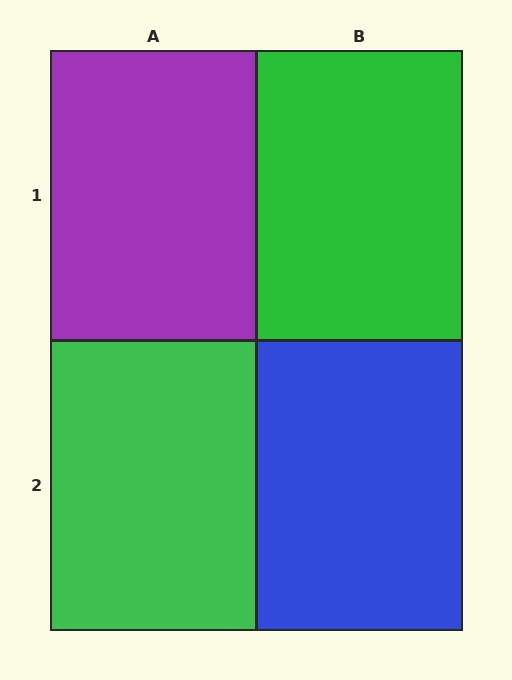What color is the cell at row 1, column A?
Purple.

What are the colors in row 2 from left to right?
Green, blue.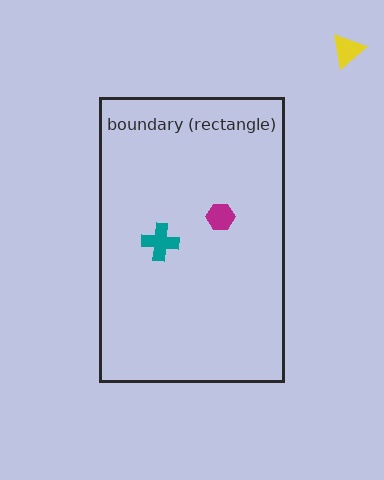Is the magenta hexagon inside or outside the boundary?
Inside.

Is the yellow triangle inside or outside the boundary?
Outside.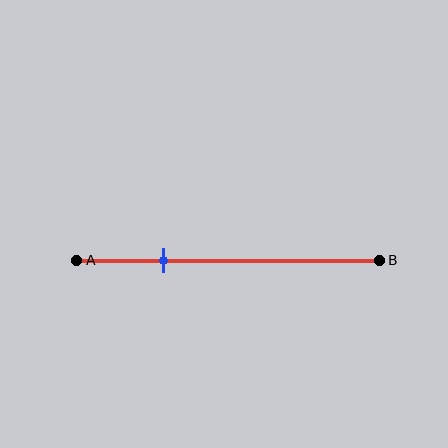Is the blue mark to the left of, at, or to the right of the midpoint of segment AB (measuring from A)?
The blue mark is to the left of the midpoint of segment AB.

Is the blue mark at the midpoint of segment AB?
No, the mark is at about 30% from A, not at the 50% midpoint.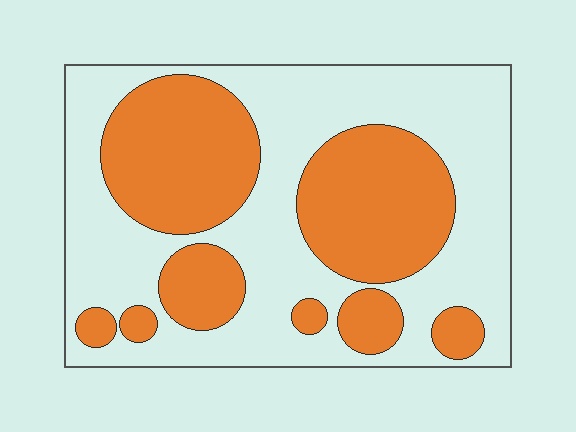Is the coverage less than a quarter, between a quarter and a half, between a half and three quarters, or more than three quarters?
Between a quarter and a half.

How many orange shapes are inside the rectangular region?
8.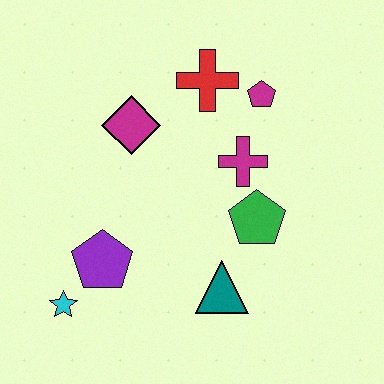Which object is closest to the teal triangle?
The green pentagon is closest to the teal triangle.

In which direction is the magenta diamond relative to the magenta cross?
The magenta diamond is to the left of the magenta cross.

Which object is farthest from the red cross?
The cyan star is farthest from the red cross.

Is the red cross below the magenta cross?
No